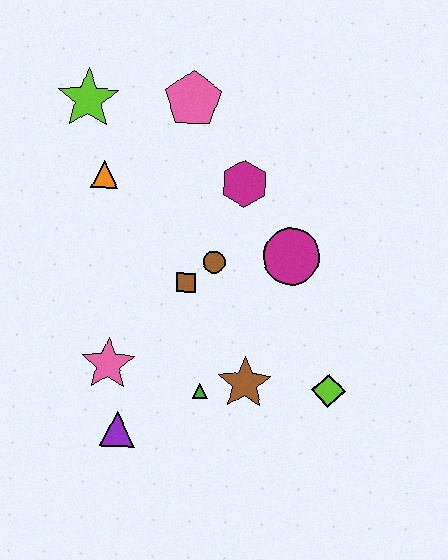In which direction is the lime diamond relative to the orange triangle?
The lime diamond is to the right of the orange triangle.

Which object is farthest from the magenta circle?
The lime star is farthest from the magenta circle.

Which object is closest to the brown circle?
The brown square is closest to the brown circle.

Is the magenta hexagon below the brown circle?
No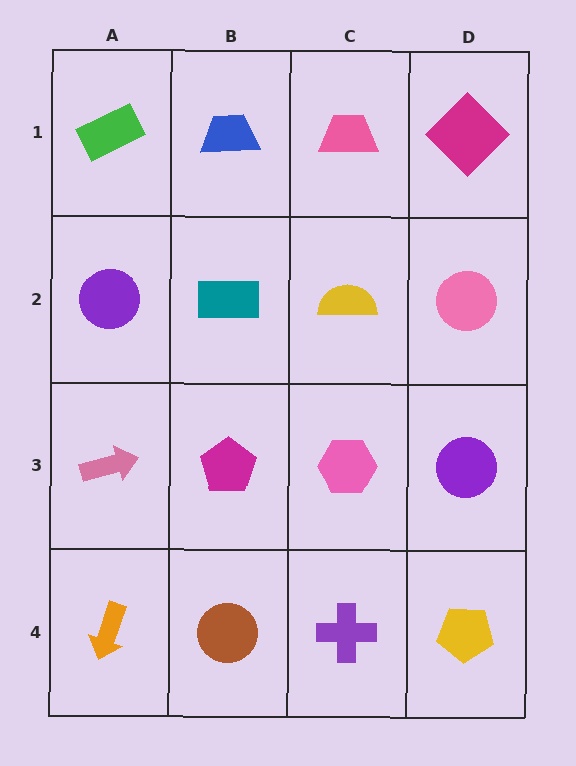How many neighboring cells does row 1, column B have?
3.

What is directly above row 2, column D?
A magenta diamond.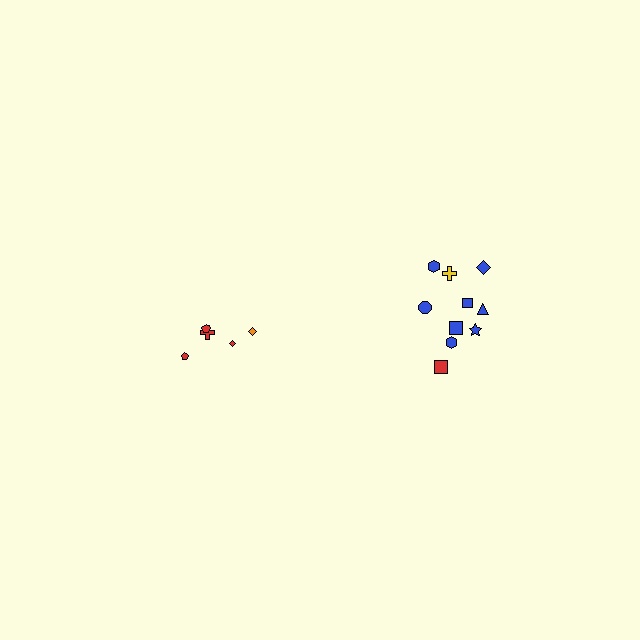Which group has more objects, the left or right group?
The right group.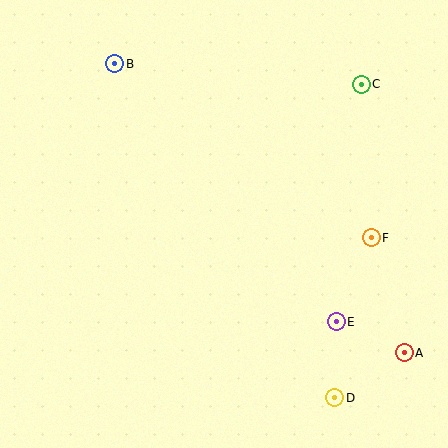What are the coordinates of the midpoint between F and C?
The midpoint between F and C is at (366, 161).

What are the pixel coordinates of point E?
Point E is at (336, 322).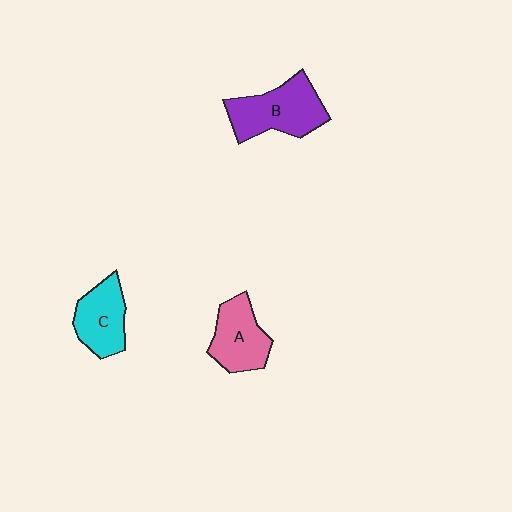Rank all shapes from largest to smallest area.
From largest to smallest: B (purple), A (pink), C (cyan).